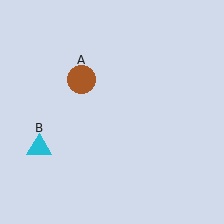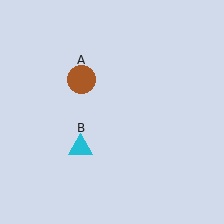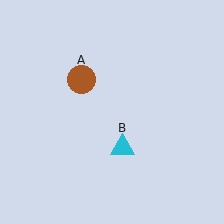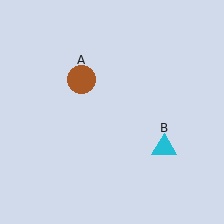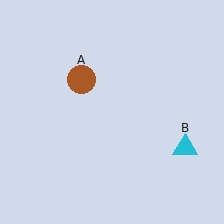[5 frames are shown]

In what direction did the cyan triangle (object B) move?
The cyan triangle (object B) moved right.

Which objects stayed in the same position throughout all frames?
Brown circle (object A) remained stationary.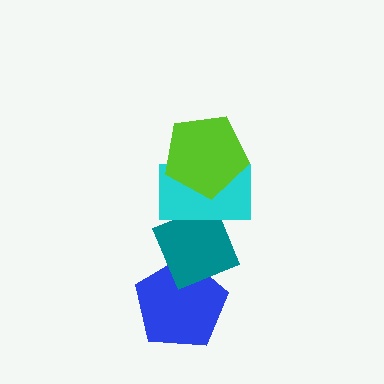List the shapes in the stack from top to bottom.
From top to bottom: the lime pentagon, the cyan rectangle, the teal diamond, the blue pentagon.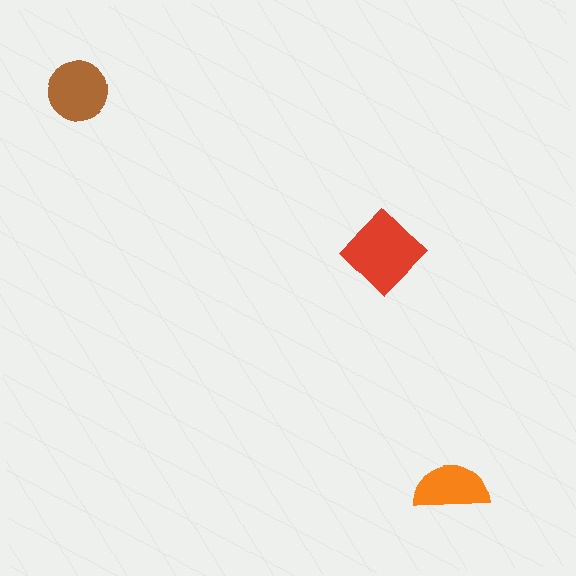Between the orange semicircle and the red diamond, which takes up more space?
The red diamond.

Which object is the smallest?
The orange semicircle.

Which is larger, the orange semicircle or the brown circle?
The brown circle.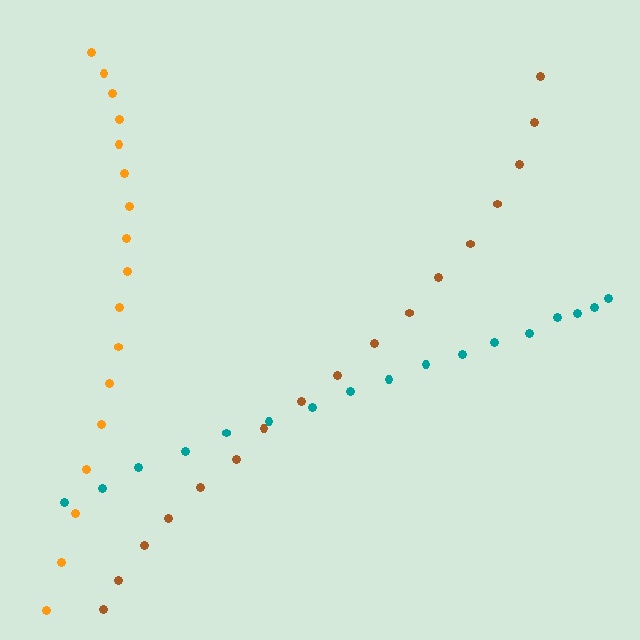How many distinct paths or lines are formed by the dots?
There are 3 distinct paths.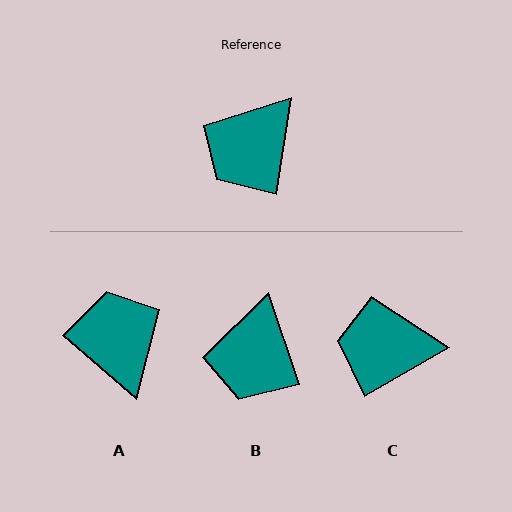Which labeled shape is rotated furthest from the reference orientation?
A, about 122 degrees away.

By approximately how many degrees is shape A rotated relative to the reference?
Approximately 122 degrees clockwise.